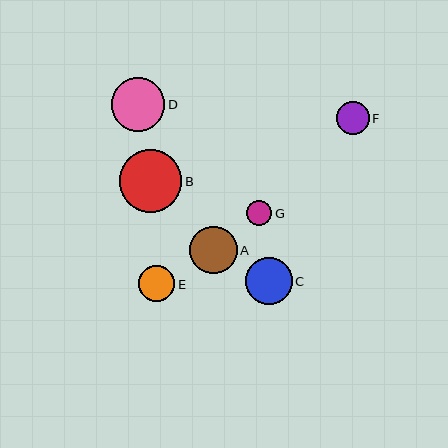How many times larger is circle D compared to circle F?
Circle D is approximately 1.6 times the size of circle F.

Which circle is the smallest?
Circle G is the smallest with a size of approximately 25 pixels.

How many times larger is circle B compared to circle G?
Circle B is approximately 2.5 times the size of circle G.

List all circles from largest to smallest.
From largest to smallest: B, D, A, C, E, F, G.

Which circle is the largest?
Circle B is the largest with a size of approximately 62 pixels.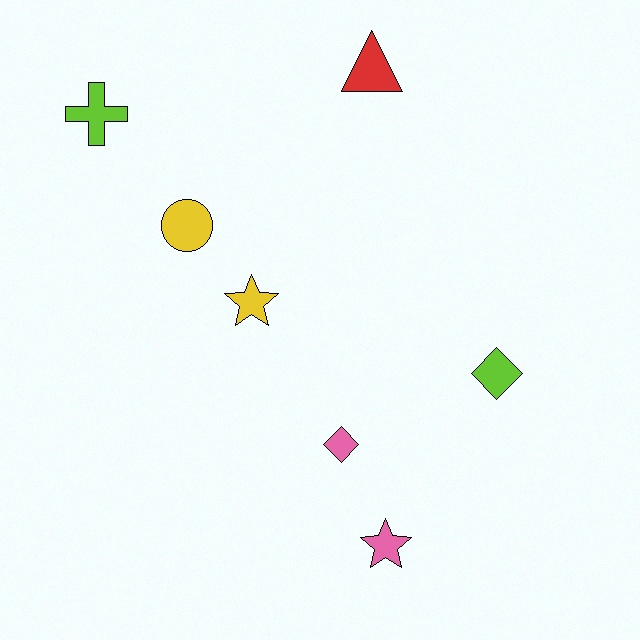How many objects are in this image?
There are 7 objects.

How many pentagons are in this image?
There are no pentagons.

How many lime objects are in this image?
There are 2 lime objects.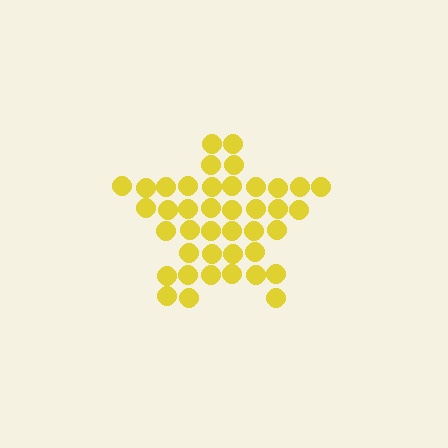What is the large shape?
The large shape is a star.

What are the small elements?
The small elements are circles.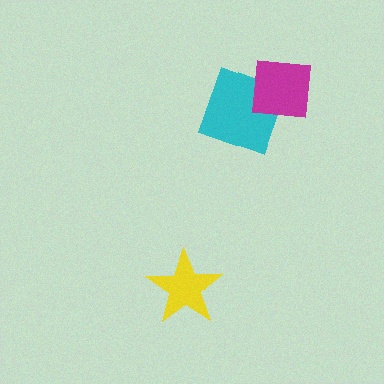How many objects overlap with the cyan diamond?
1 object overlaps with the cyan diamond.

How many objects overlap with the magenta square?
1 object overlaps with the magenta square.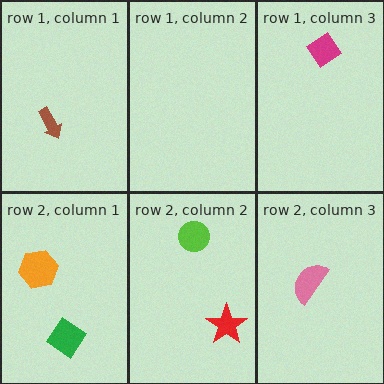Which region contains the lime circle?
The row 2, column 2 region.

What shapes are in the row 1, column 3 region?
The magenta diamond.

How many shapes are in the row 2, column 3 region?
1.